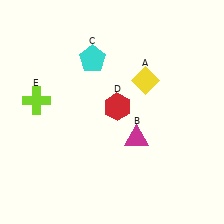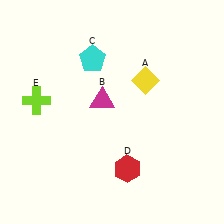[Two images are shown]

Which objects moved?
The objects that moved are: the magenta triangle (B), the red hexagon (D).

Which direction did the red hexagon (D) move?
The red hexagon (D) moved down.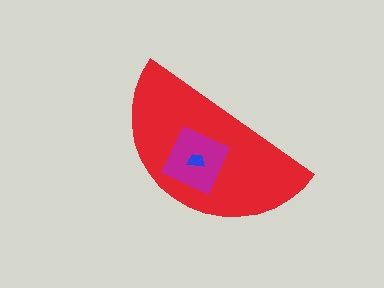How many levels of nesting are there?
3.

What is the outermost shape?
The red semicircle.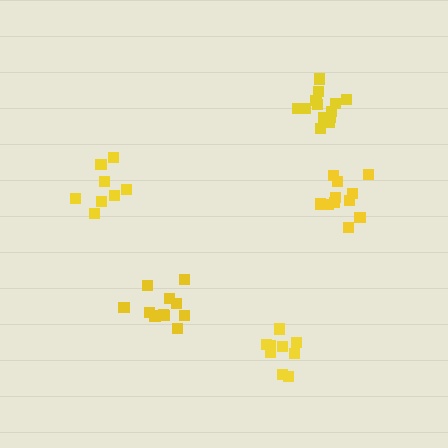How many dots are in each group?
Group 1: 9 dots, Group 2: 11 dots, Group 3: 8 dots, Group 4: 13 dots, Group 5: 12 dots (53 total).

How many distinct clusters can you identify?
There are 5 distinct clusters.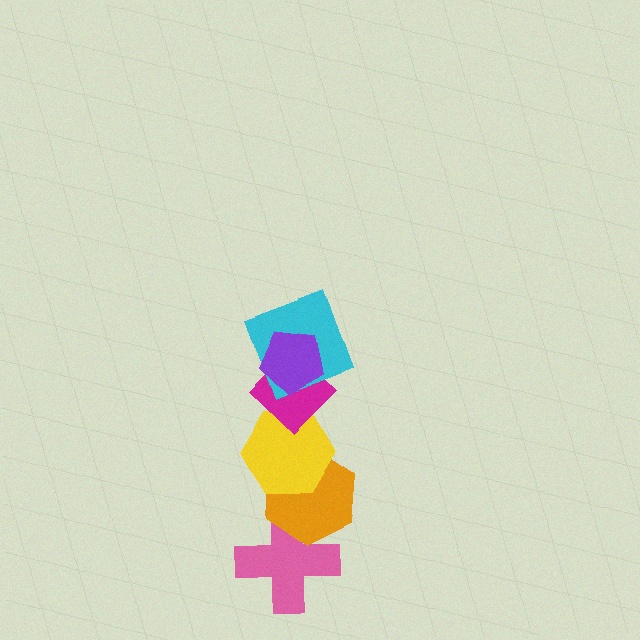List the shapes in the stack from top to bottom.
From top to bottom: the purple pentagon, the cyan square, the magenta diamond, the yellow hexagon, the orange hexagon, the pink cross.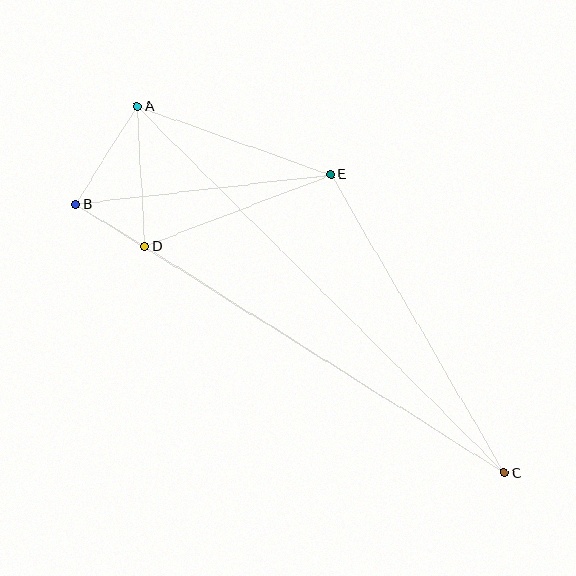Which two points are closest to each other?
Points B and D are closest to each other.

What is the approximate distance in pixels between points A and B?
The distance between A and B is approximately 116 pixels.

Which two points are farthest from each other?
Points A and C are farthest from each other.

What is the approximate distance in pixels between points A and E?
The distance between A and E is approximately 205 pixels.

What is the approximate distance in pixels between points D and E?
The distance between D and E is approximately 199 pixels.